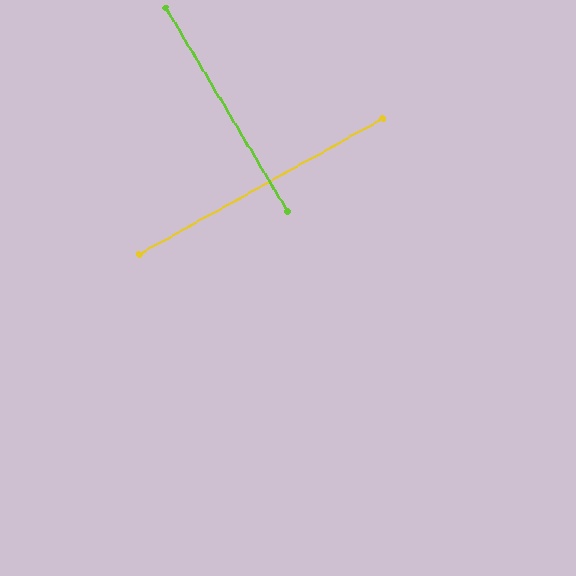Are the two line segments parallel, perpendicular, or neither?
Perpendicular — they meet at approximately 88°.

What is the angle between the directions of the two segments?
Approximately 88 degrees.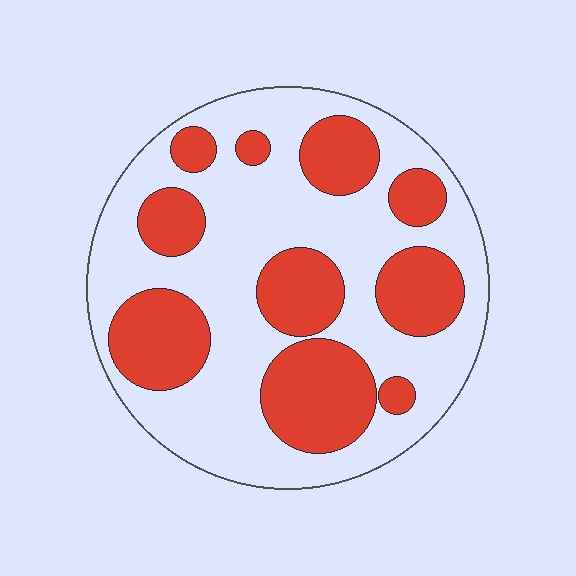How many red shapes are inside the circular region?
10.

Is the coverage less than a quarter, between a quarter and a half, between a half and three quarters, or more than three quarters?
Between a quarter and a half.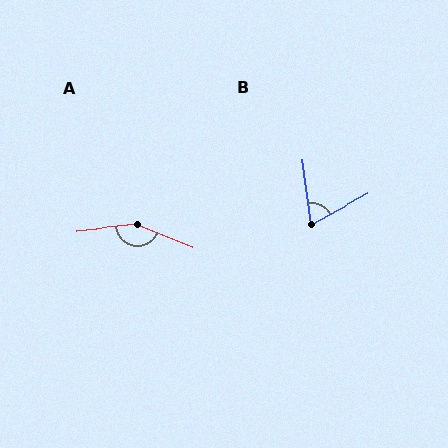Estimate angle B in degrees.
Approximately 69 degrees.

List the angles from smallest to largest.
B (69°), A (152°).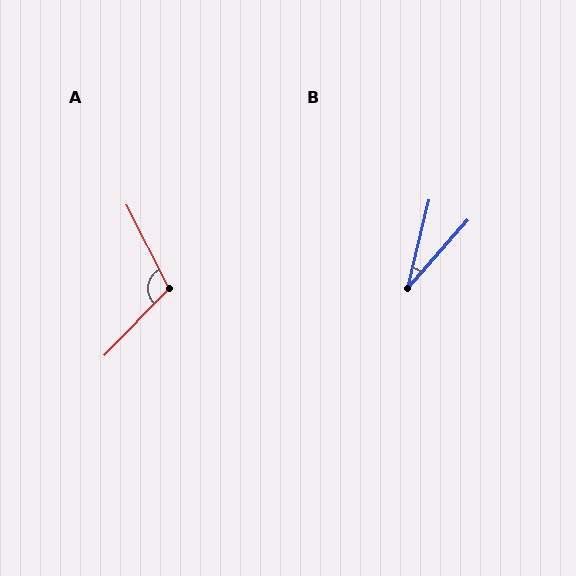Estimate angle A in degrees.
Approximately 108 degrees.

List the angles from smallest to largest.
B (27°), A (108°).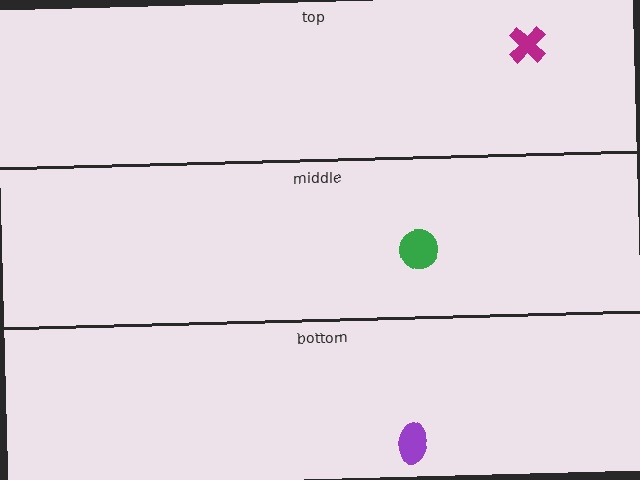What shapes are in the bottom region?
The purple ellipse.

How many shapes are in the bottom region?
1.